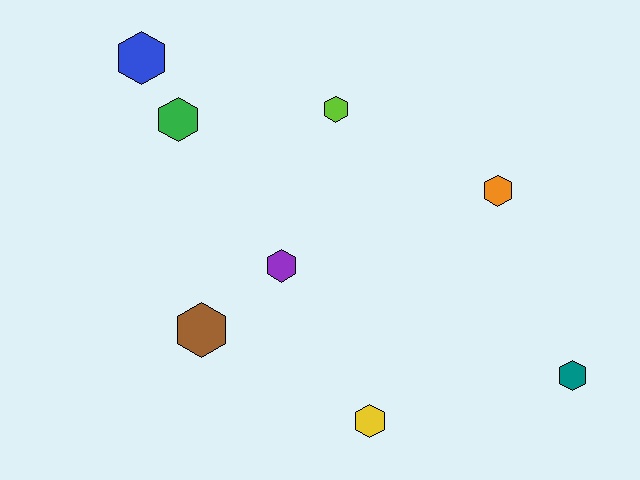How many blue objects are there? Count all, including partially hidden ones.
There is 1 blue object.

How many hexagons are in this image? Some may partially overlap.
There are 8 hexagons.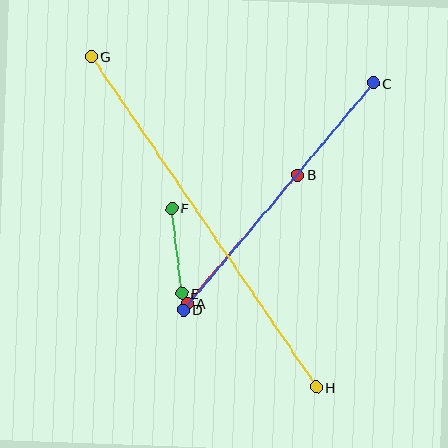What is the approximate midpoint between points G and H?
The midpoint is at approximately (204, 222) pixels.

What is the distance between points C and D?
The distance is approximately 296 pixels.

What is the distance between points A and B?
The distance is approximately 169 pixels.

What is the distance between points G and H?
The distance is approximately 400 pixels.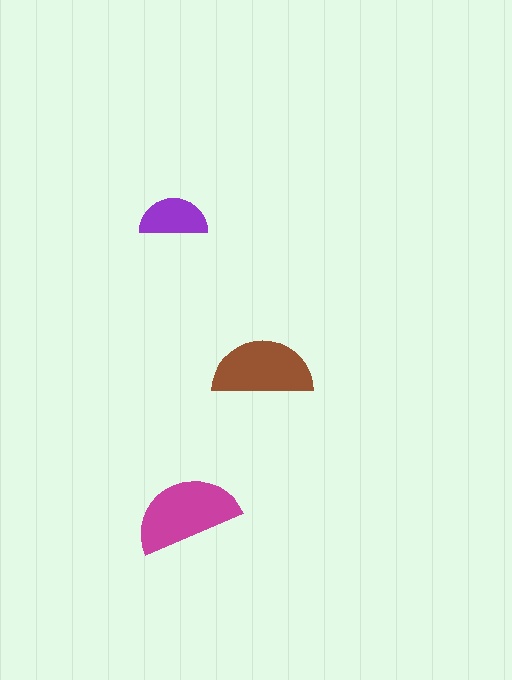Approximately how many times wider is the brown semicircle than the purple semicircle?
About 1.5 times wider.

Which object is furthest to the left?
The purple semicircle is leftmost.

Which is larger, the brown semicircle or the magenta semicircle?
The magenta one.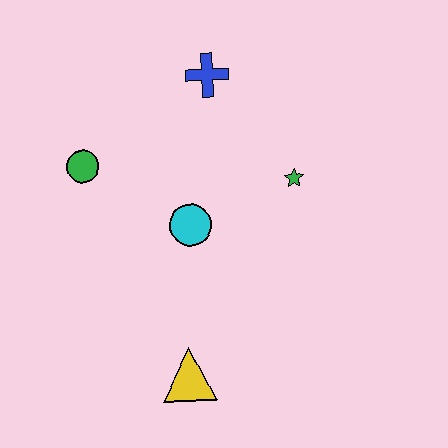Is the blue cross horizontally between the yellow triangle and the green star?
Yes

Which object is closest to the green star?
The cyan circle is closest to the green star.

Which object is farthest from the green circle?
The yellow triangle is farthest from the green circle.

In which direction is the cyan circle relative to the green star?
The cyan circle is to the left of the green star.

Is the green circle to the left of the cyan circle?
Yes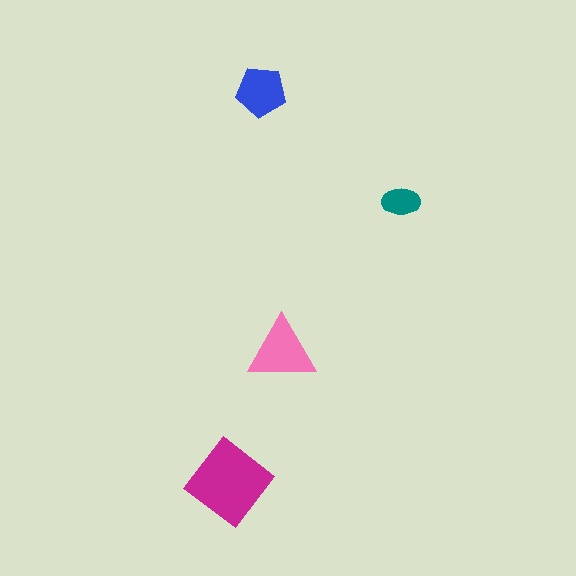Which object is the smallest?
The teal ellipse.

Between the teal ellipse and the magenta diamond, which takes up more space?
The magenta diamond.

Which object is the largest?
The magenta diamond.